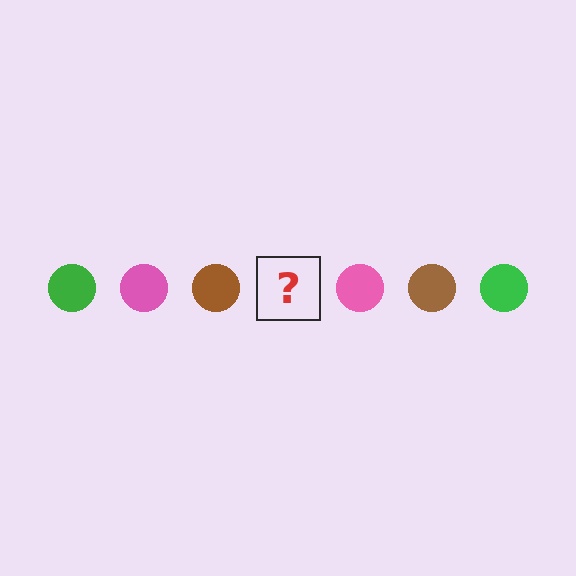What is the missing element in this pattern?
The missing element is a green circle.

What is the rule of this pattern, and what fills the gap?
The rule is that the pattern cycles through green, pink, brown circles. The gap should be filled with a green circle.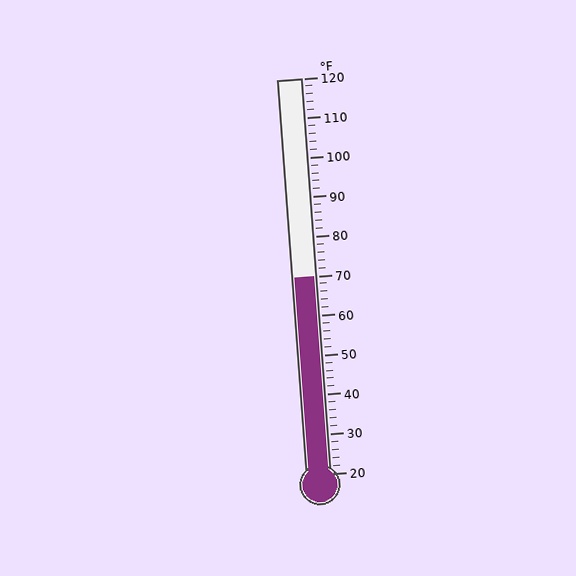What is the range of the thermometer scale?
The thermometer scale ranges from 20°F to 120°F.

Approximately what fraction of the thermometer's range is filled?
The thermometer is filled to approximately 50% of its range.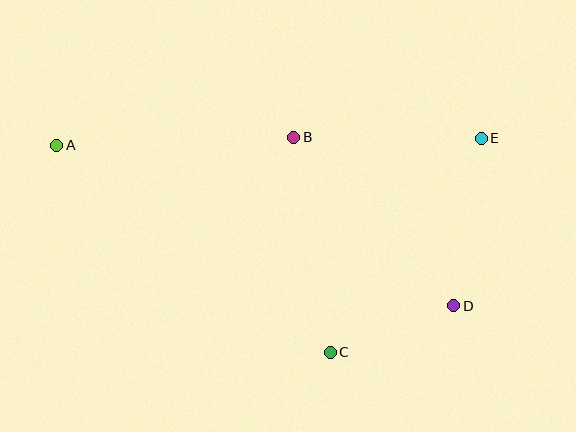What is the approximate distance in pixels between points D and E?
The distance between D and E is approximately 170 pixels.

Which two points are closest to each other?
Points C and D are closest to each other.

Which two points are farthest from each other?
Points A and D are farthest from each other.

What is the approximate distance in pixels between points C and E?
The distance between C and E is approximately 262 pixels.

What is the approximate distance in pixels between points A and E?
The distance between A and E is approximately 425 pixels.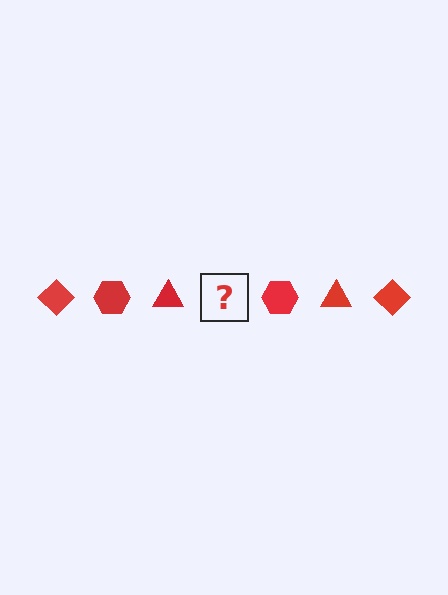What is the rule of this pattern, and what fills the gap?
The rule is that the pattern cycles through diamond, hexagon, triangle shapes in red. The gap should be filled with a red diamond.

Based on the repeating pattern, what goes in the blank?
The blank should be a red diamond.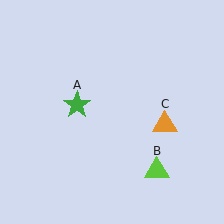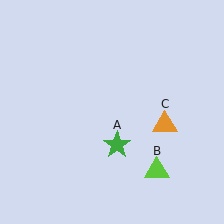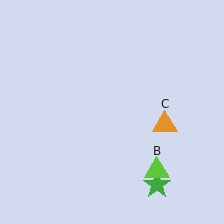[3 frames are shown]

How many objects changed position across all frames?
1 object changed position: green star (object A).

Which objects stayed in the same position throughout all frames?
Lime triangle (object B) and orange triangle (object C) remained stationary.